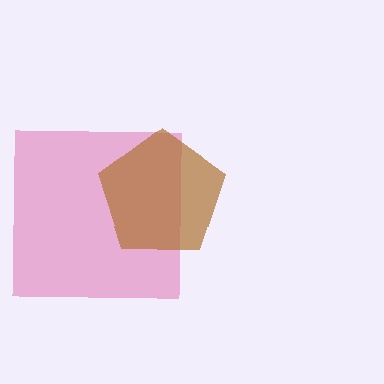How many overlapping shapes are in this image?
There are 2 overlapping shapes in the image.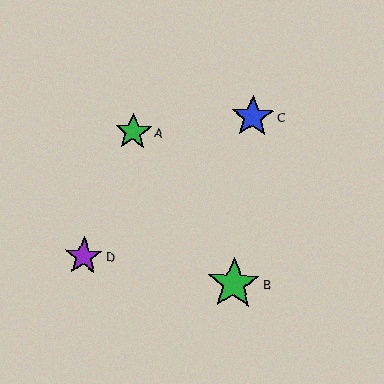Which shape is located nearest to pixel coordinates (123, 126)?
The green star (labeled A) at (133, 132) is nearest to that location.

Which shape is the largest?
The green star (labeled B) is the largest.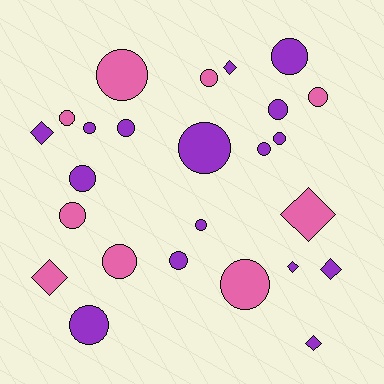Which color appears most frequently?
Purple, with 16 objects.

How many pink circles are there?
There are 7 pink circles.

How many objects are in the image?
There are 25 objects.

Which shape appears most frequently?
Circle, with 18 objects.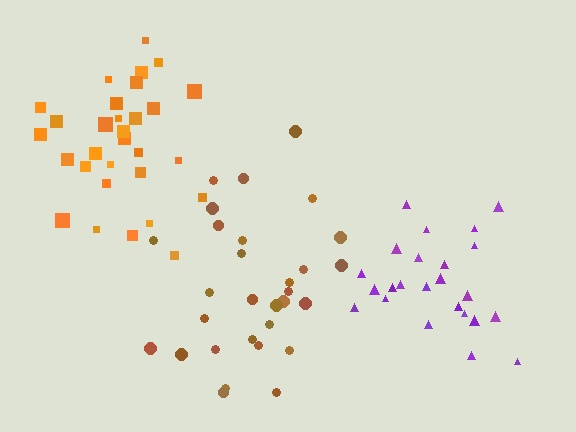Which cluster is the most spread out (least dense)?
Orange.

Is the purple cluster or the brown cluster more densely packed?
Purple.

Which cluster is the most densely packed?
Purple.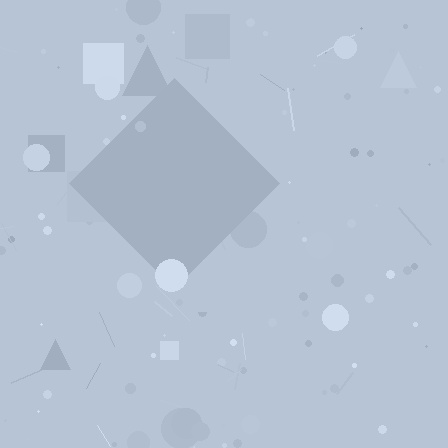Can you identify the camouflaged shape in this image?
The camouflaged shape is a diamond.